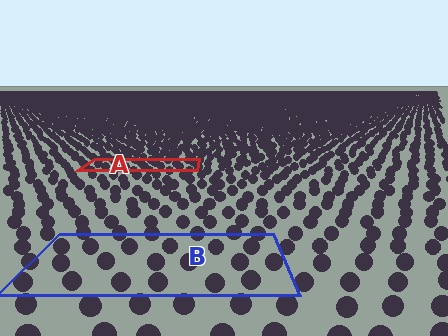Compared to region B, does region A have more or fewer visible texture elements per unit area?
Region A has more texture elements per unit area — they are packed more densely because it is farther away.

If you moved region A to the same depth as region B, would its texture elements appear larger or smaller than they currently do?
They would appear larger. At a closer depth, the same texture elements are projected at a bigger on-screen size.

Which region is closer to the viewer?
Region B is closer. The texture elements there are larger and more spread out.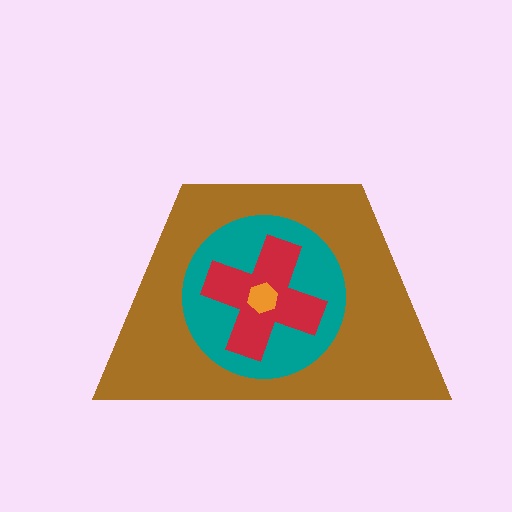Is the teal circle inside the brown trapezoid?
Yes.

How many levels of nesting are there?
4.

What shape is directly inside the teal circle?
The red cross.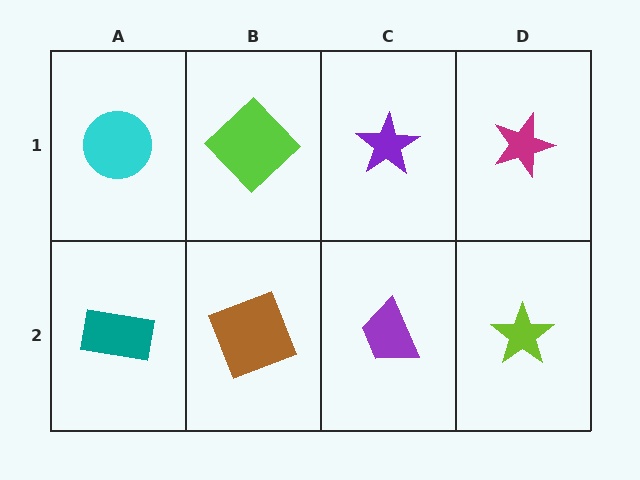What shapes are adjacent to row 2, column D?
A magenta star (row 1, column D), a purple trapezoid (row 2, column C).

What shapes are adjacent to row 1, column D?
A lime star (row 2, column D), a purple star (row 1, column C).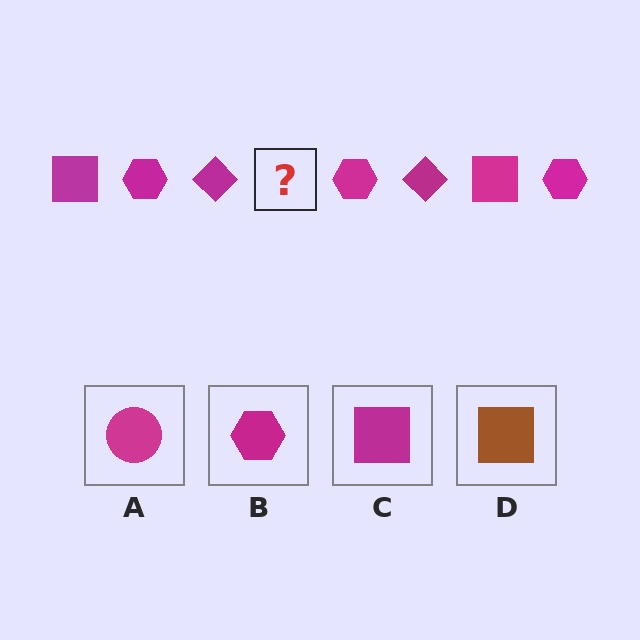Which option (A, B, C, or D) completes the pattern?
C.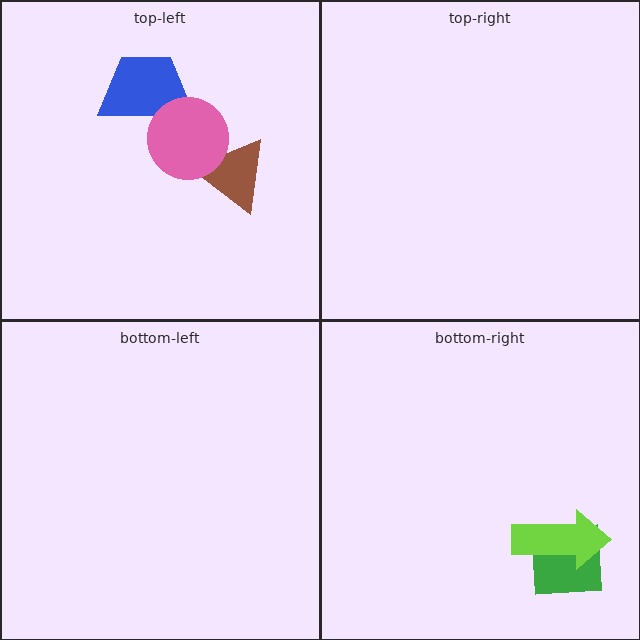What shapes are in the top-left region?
The blue trapezoid, the brown triangle, the pink circle.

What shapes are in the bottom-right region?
The green square, the lime arrow.